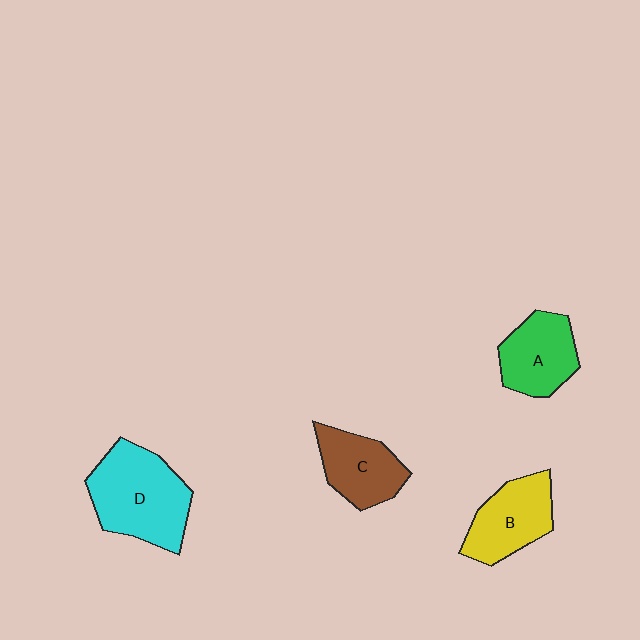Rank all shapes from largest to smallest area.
From largest to smallest: D (cyan), B (yellow), A (green), C (brown).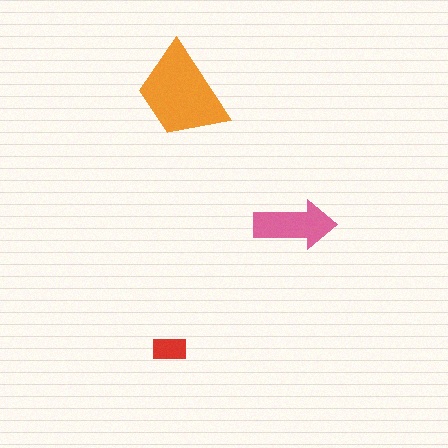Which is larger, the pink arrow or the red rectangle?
The pink arrow.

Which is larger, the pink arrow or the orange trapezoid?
The orange trapezoid.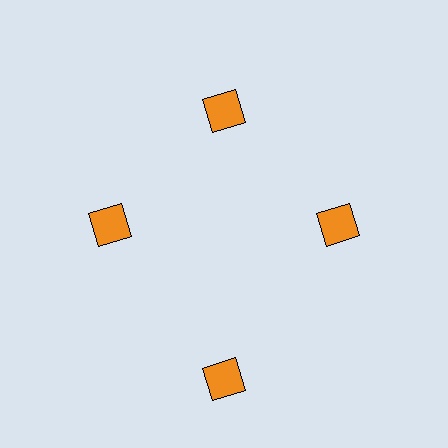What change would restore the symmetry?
The symmetry would be restored by moving it inward, back onto the ring so that all 4 diamonds sit at equal angles and equal distance from the center.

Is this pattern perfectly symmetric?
No. The 4 orange diamonds are arranged in a ring, but one element near the 6 o'clock position is pushed outward from the center, breaking the 4-fold rotational symmetry.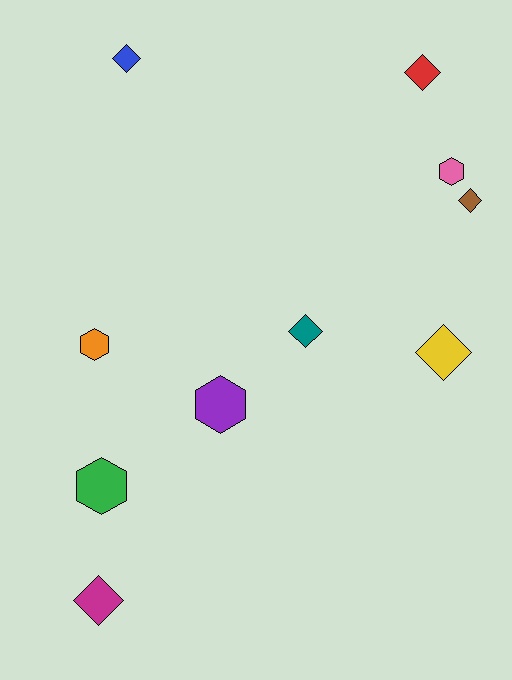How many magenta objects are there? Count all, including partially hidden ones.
There is 1 magenta object.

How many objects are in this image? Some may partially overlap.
There are 10 objects.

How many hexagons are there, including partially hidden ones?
There are 4 hexagons.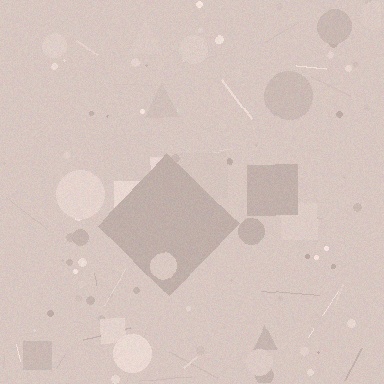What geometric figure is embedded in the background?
A diamond is embedded in the background.